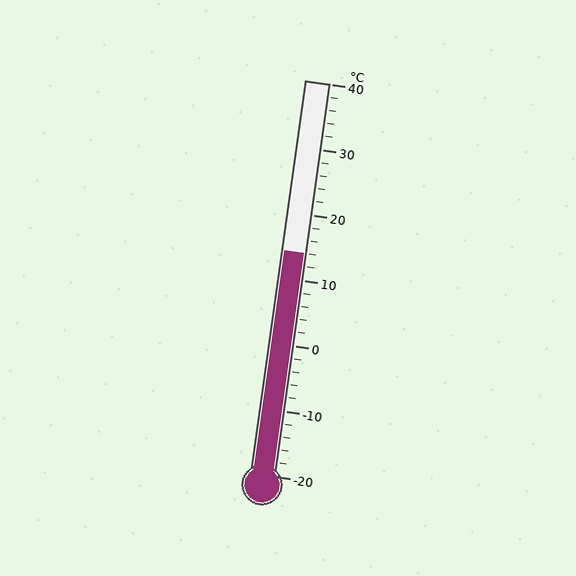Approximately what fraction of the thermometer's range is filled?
The thermometer is filled to approximately 55% of its range.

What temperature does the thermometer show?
The thermometer shows approximately 14°C.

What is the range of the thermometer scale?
The thermometer scale ranges from -20°C to 40°C.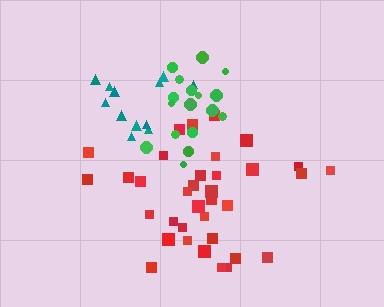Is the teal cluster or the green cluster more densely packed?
Green.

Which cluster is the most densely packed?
Green.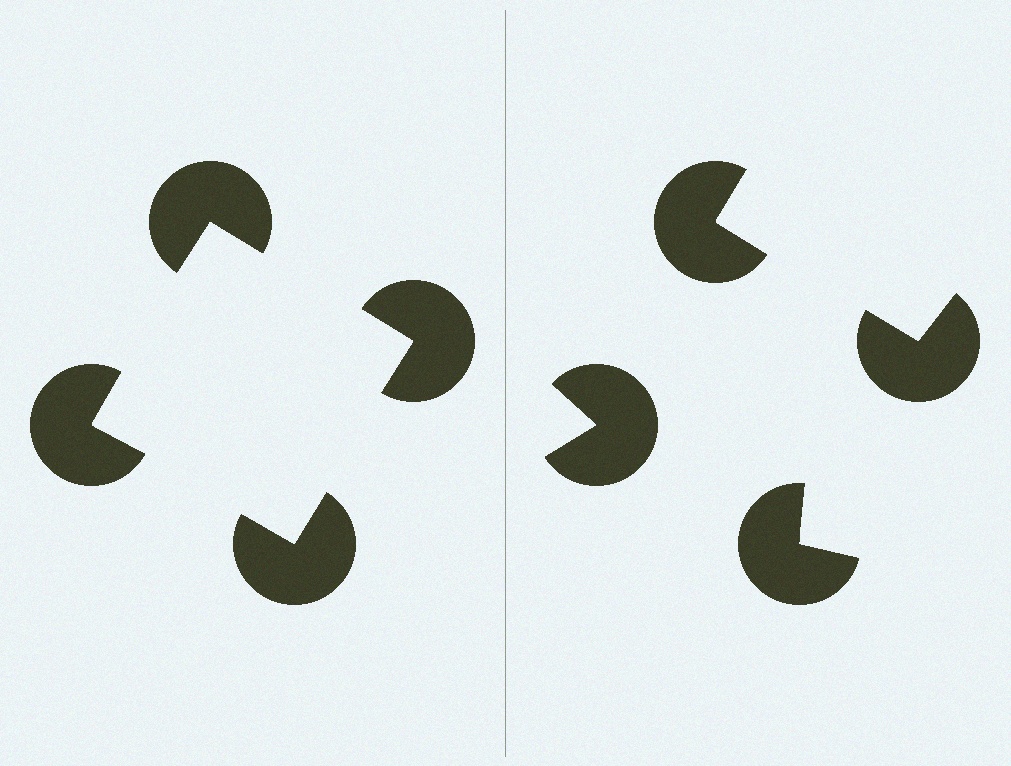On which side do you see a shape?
An illusory square appears on the left side. On the right side the wedge cuts are rotated, so no coherent shape forms.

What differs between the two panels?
The pac-man discs are positioned identically on both sides; only the wedge orientations differ. On the left they align to a square; on the right they are misaligned.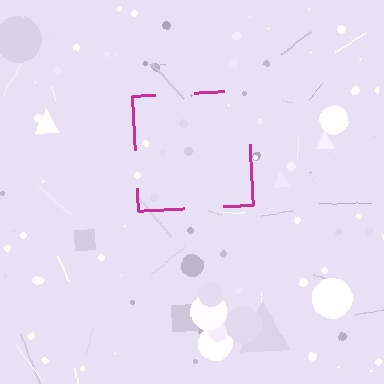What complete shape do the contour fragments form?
The contour fragments form a square.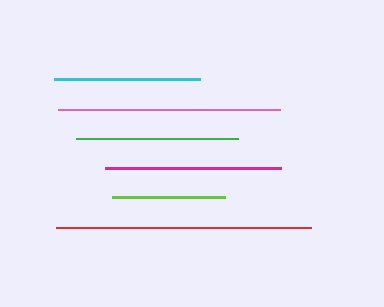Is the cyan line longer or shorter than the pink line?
The pink line is longer than the cyan line.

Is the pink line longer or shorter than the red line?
The red line is longer than the pink line.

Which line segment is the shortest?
The lime line is the shortest at approximately 113 pixels.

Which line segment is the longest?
The red line is the longest at approximately 255 pixels.